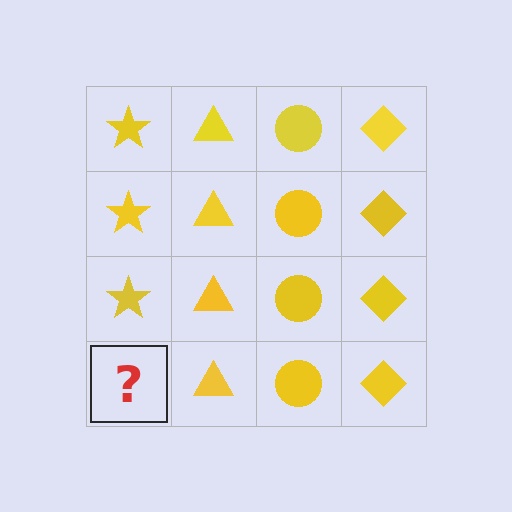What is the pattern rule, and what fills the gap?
The rule is that each column has a consistent shape. The gap should be filled with a yellow star.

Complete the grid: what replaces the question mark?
The question mark should be replaced with a yellow star.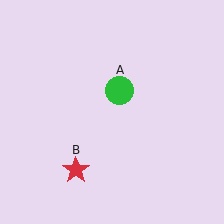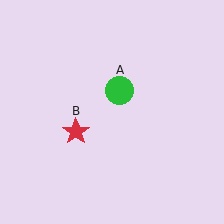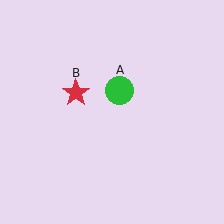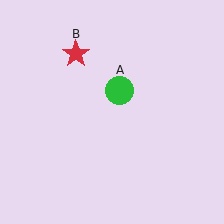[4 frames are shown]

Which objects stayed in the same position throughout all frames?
Green circle (object A) remained stationary.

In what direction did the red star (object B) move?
The red star (object B) moved up.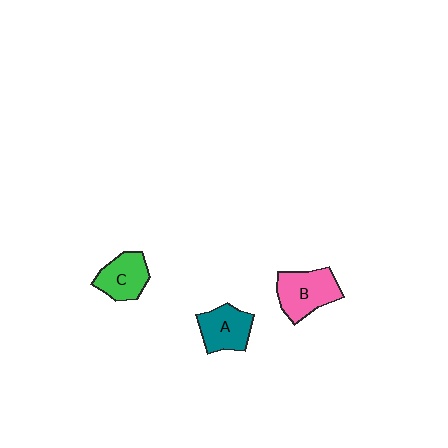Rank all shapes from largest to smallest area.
From largest to smallest: B (pink), A (teal), C (green).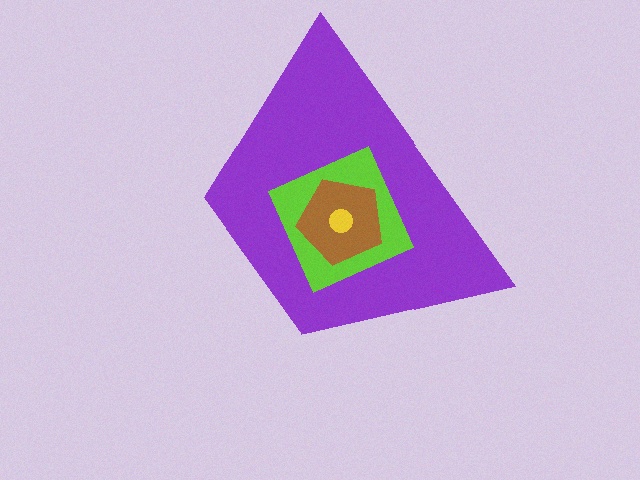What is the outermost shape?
The purple trapezoid.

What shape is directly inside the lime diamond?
The brown pentagon.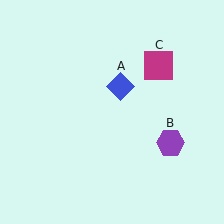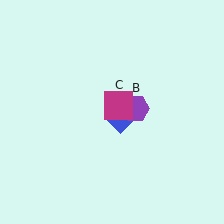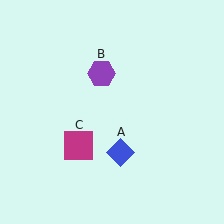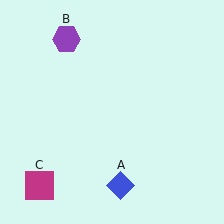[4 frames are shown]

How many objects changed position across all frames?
3 objects changed position: blue diamond (object A), purple hexagon (object B), magenta square (object C).